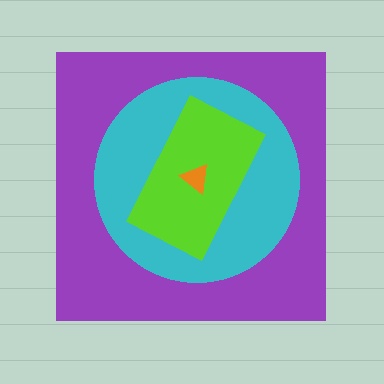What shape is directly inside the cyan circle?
The lime rectangle.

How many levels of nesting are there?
4.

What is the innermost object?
The orange triangle.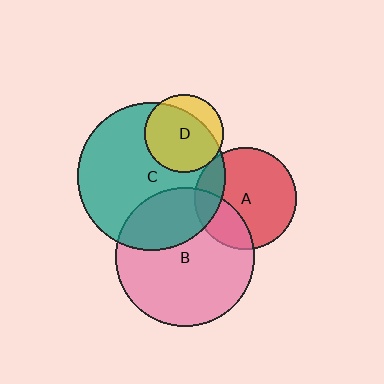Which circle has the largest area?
Circle C (teal).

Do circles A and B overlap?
Yes.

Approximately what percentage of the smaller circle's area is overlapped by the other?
Approximately 25%.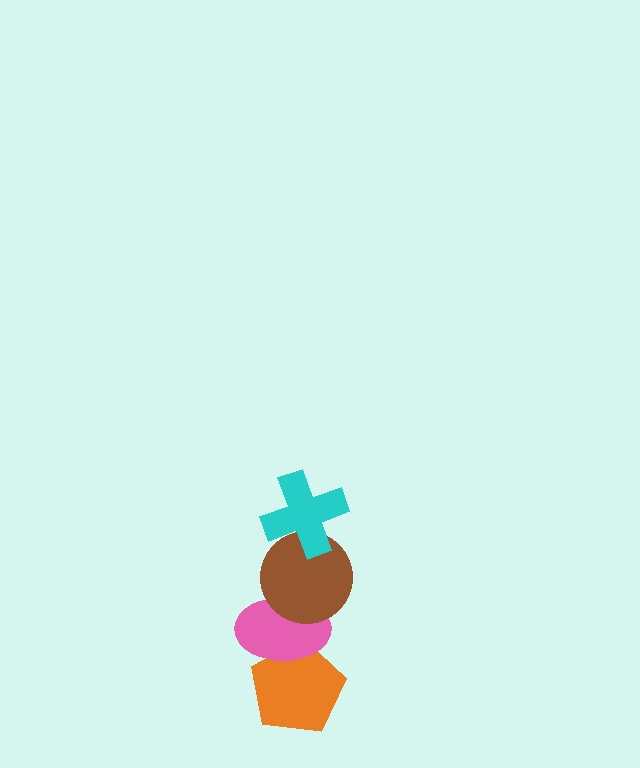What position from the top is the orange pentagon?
The orange pentagon is 4th from the top.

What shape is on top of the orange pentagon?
The pink ellipse is on top of the orange pentagon.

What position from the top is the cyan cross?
The cyan cross is 1st from the top.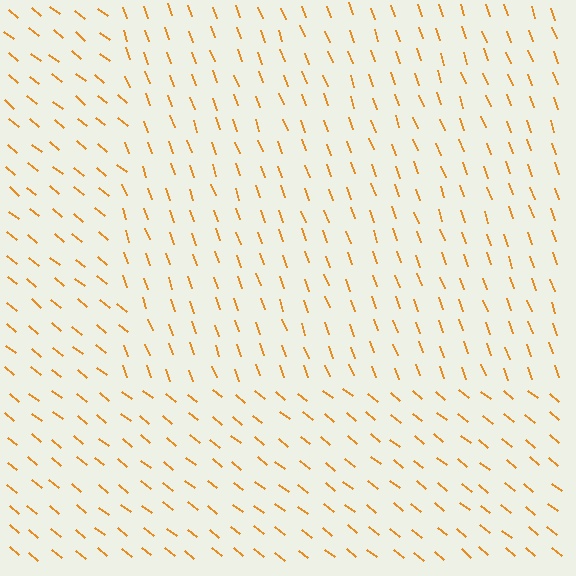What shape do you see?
I see a rectangle.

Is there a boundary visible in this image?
Yes, there is a texture boundary formed by a change in line orientation.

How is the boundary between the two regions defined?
The boundary is defined purely by a change in line orientation (approximately 32 degrees difference). All lines are the same color and thickness.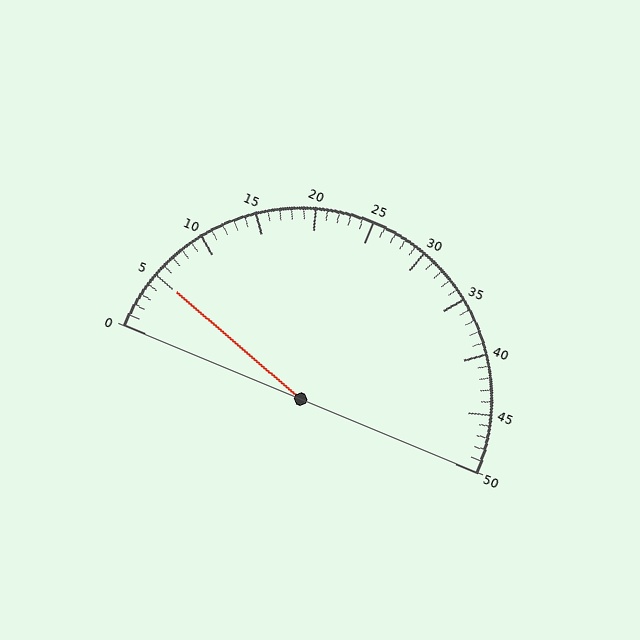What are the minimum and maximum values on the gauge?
The gauge ranges from 0 to 50.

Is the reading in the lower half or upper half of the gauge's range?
The reading is in the lower half of the range (0 to 50).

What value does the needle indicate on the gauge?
The needle indicates approximately 5.